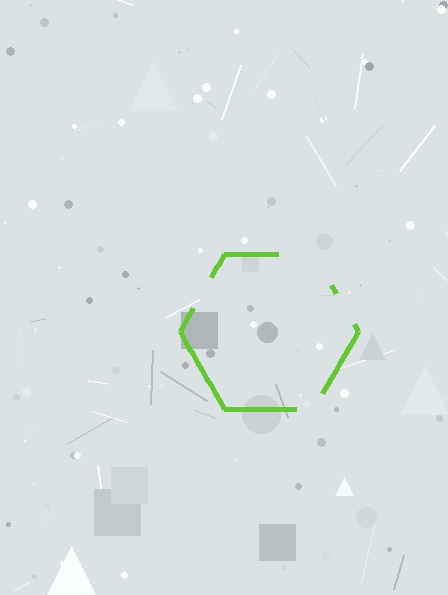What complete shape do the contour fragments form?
The contour fragments form a hexagon.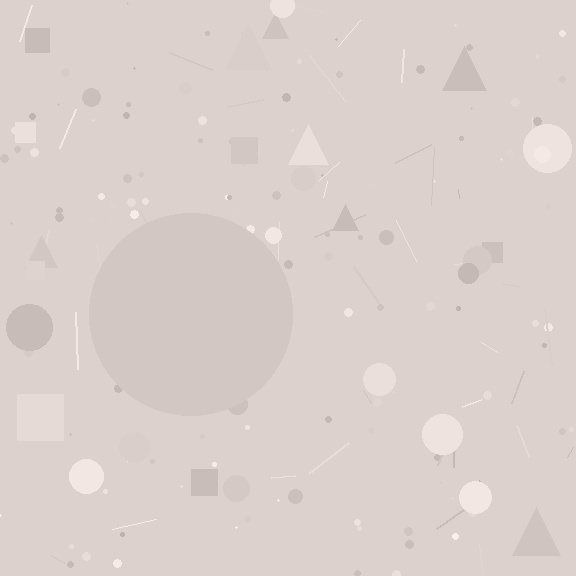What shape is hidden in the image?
A circle is hidden in the image.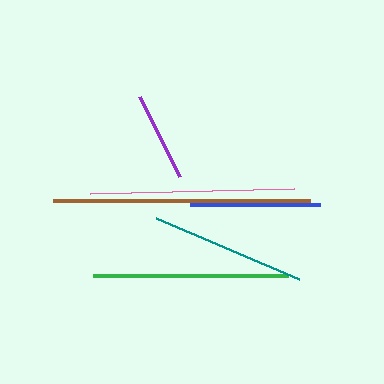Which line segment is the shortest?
The purple line is the shortest at approximately 89 pixels.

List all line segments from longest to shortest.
From longest to shortest: brown, pink, green, teal, blue, purple.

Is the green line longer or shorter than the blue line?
The green line is longer than the blue line.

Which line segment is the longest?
The brown line is the longest at approximately 257 pixels.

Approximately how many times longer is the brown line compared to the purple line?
The brown line is approximately 2.9 times the length of the purple line.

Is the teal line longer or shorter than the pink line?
The pink line is longer than the teal line.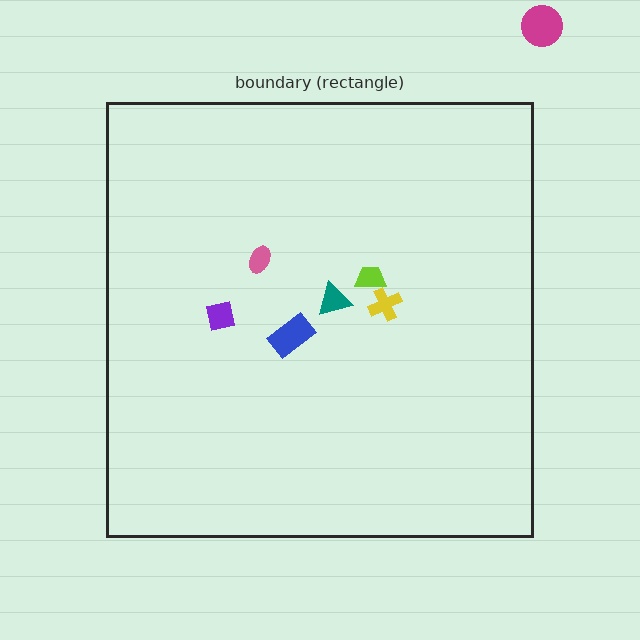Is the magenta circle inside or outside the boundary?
Outside.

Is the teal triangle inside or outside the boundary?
Inside.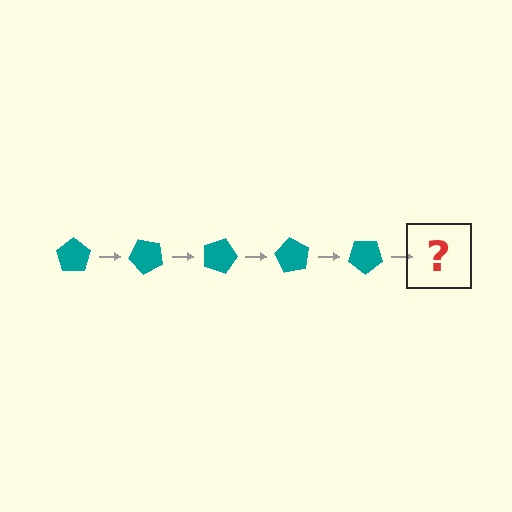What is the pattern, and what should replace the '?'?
The pattern is that the pentagon rotates 45 degrees each step. The '?' should be a teal pentagon rotated 225 degrees.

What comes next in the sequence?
The next element should be a teal pentagon rotated 225 degrees.